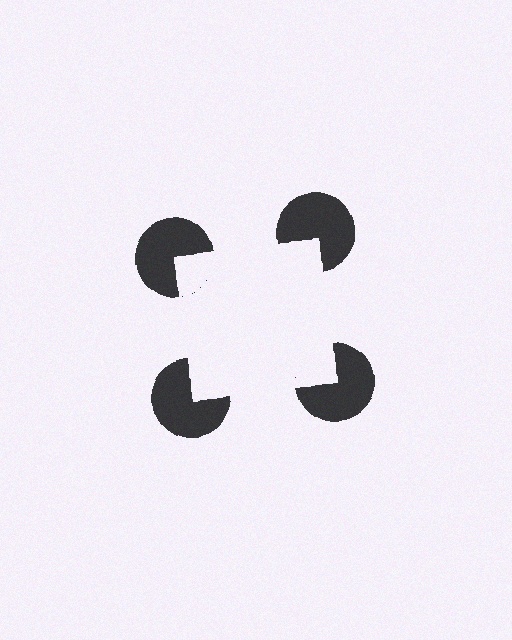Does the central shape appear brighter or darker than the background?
It typically appears slightly brighter than the background, even though no actual brightness change is drawn.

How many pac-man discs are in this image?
There are 4 — one at each vertex of the illusory square.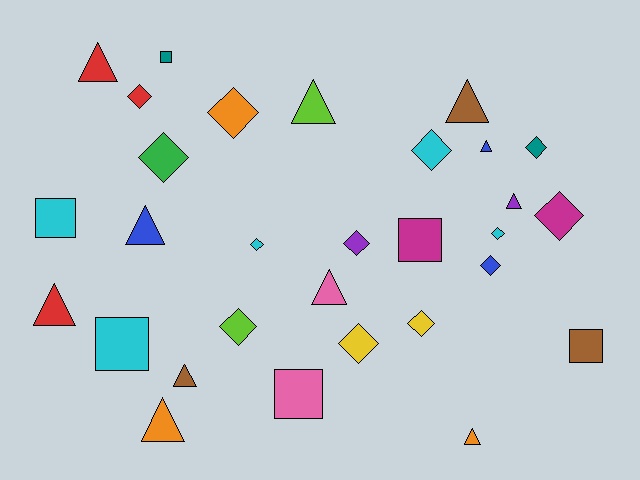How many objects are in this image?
There are 30 objects.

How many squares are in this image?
There are 6 squares.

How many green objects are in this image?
There is 1 green object.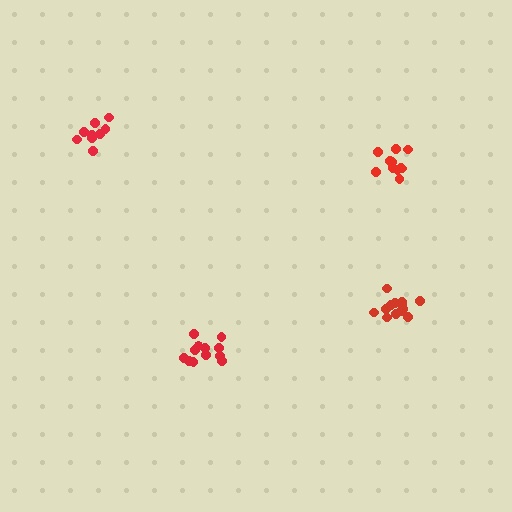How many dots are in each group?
Group 1: 13 dots, Group 2: 11 dots, Group 3: 12 dots, Group 4: 9 dots (45 total).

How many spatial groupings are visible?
There are 4 spatial groupings.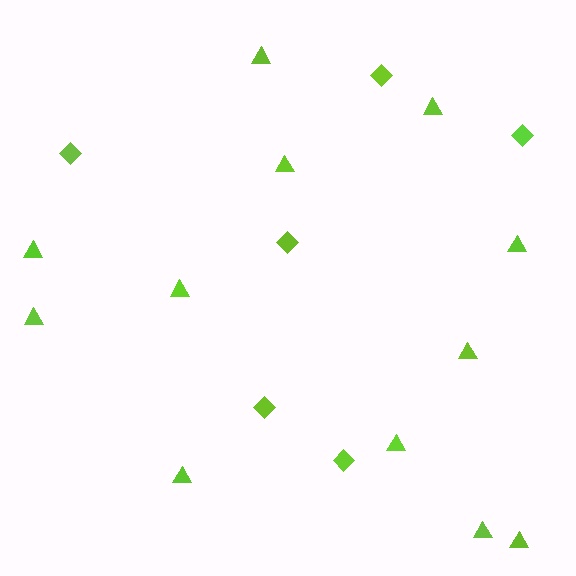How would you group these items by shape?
There are 2 groups: one group of diamonds (6) and one group of triangles (12).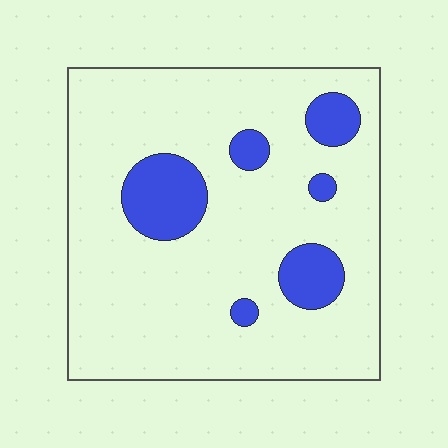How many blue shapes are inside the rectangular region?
6.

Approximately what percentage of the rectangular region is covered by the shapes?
Approximately 15%.